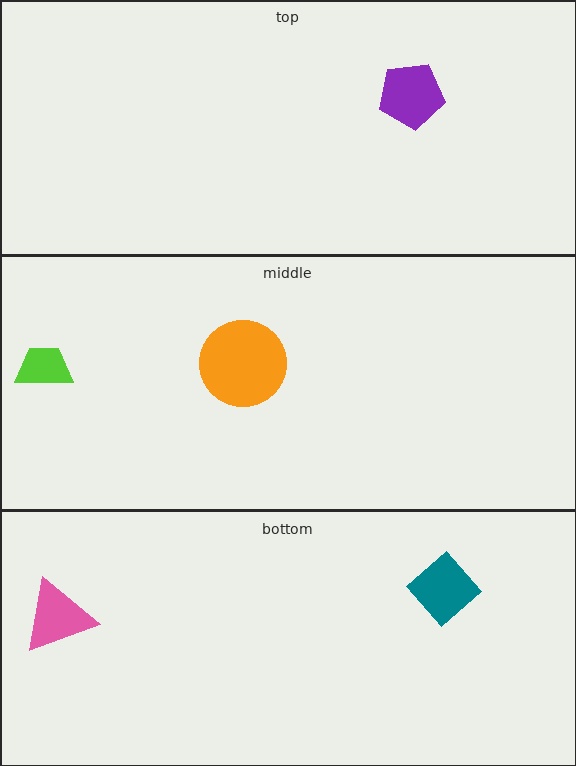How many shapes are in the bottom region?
2.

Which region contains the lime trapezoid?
The middle region.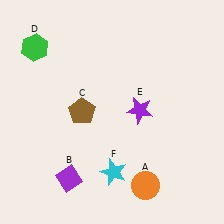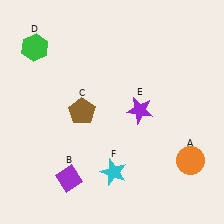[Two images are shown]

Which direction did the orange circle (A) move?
The orange circle (A) moved right.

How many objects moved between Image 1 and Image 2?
1 object moved between the two images.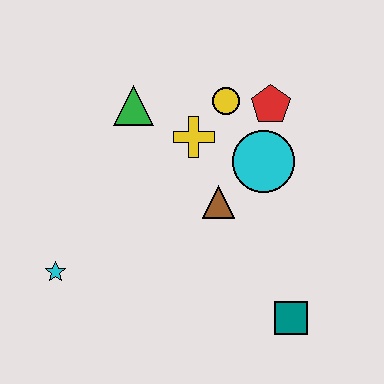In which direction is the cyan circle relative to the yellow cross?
The cyan circle is to the right of the yellow cross.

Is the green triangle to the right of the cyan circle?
No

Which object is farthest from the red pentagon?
The cyan star is farthest from the red pentagon.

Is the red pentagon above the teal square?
Yes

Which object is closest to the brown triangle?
The cyan circle is closest to the brown triangle.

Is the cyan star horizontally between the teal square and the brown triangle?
No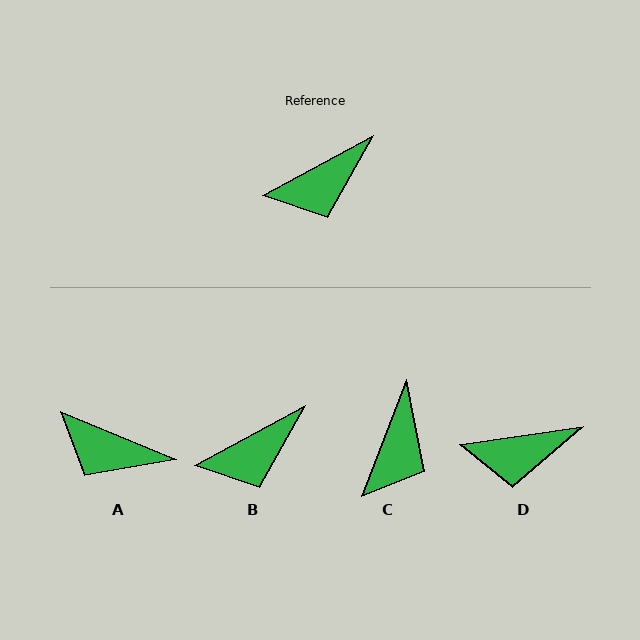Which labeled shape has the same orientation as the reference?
B.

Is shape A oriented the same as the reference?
No, it is off by about 51 degrees.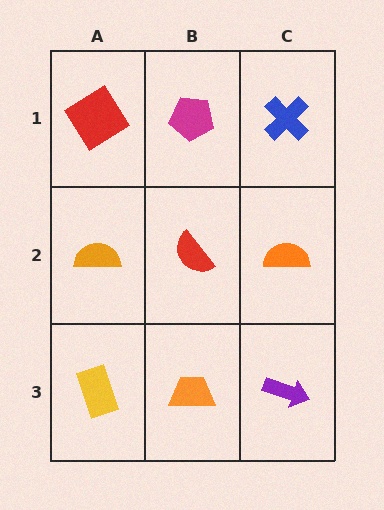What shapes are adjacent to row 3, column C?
An orange semicircle (row 2, column C), an orange trapezoid (row 3, column B).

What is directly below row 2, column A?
A yellow rectangle.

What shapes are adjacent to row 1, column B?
A red semicircle (row 2, column B), a red diamond (row 1, column A), a blue cross (row 1, column C).